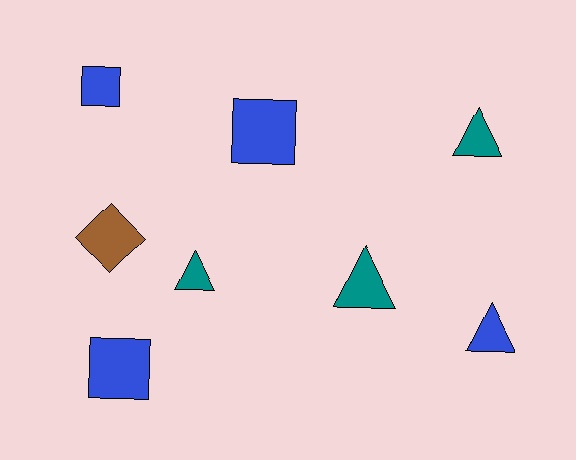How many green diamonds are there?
There are no green diamonds.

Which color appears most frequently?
Blue, with 4 objects.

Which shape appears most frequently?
Triangle, with 4 objects.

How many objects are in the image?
There are 8 objects.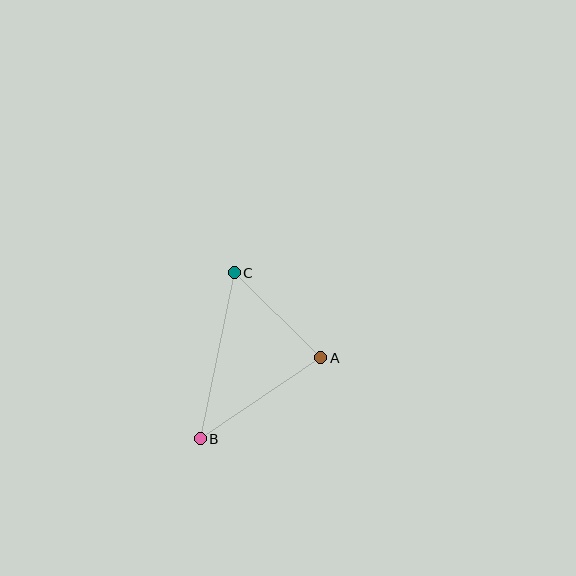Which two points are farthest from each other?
Points B and C are farthest from each other.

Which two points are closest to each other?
Points A and C are closest to each other.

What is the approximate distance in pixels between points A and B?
The distance between A and B is approximately 145 pixels.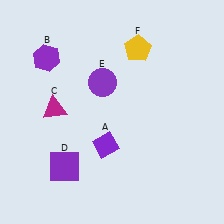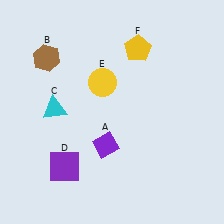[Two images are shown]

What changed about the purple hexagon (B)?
In Image 1, B is purple. In Image 2, it changed to brown.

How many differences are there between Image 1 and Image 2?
There are 3 differences between the two images.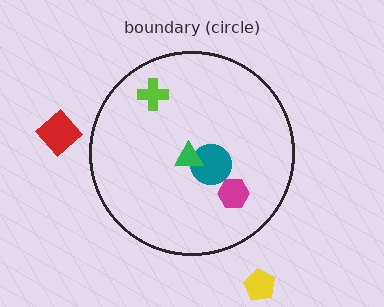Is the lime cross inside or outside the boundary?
Inside.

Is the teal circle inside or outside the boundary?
Inside.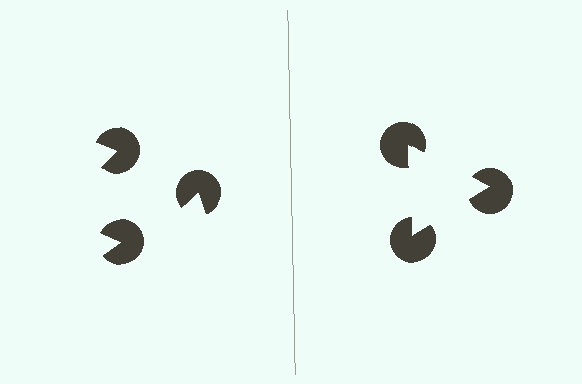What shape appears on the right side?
An illusory triangle.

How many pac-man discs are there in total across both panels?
6 — 3 on each side.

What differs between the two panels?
The pac-man discs are positioned identically on both sides; only the wedge orientations differ. On the right they align to a triangle; on the left they are misaligned.